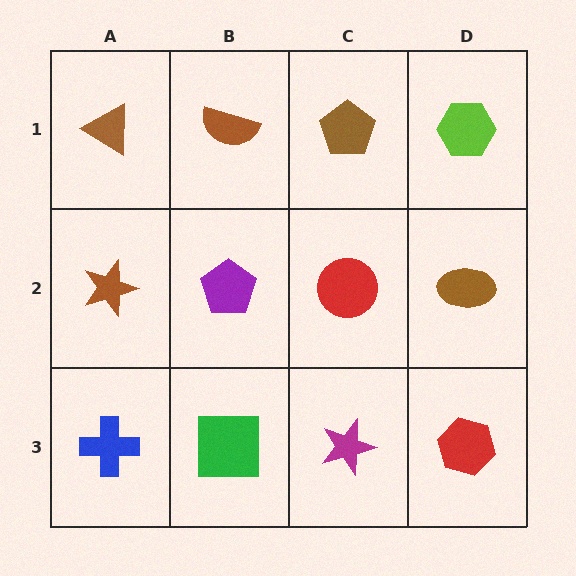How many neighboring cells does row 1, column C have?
3.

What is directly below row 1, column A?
A brown star.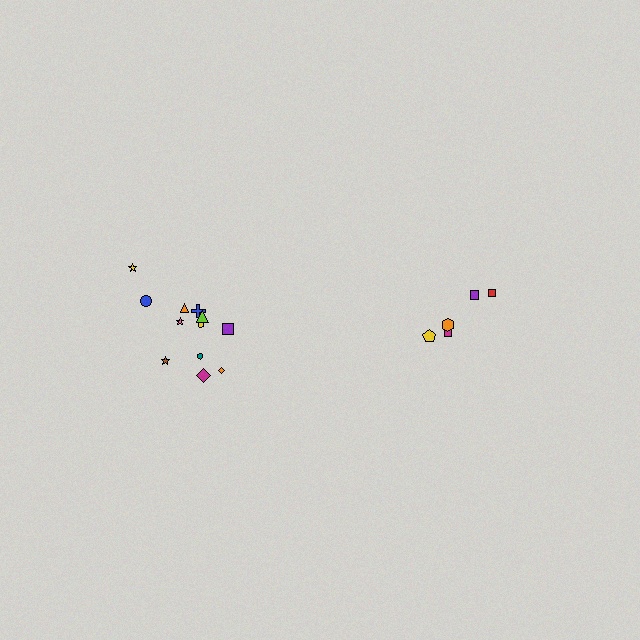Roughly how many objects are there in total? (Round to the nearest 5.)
Roughly 15 objects in total.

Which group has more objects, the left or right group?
The left group.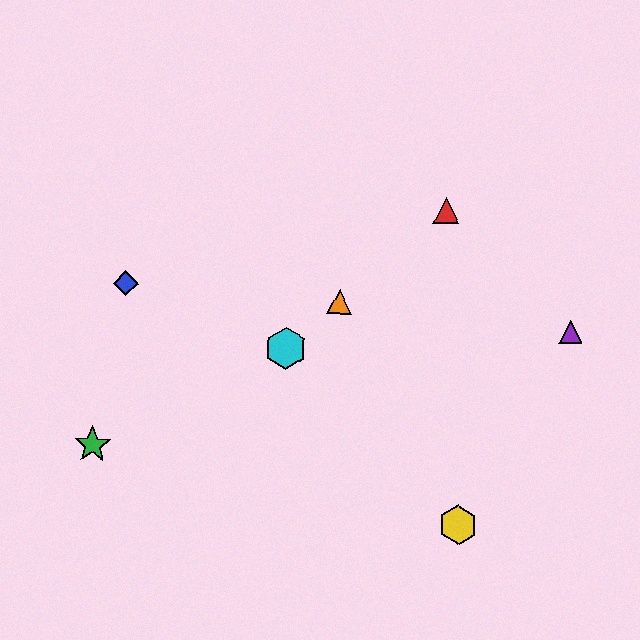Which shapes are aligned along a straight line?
The red triangle, the orange triangle, the cyan hexagon are aligned along a straight line.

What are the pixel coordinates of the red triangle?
The red triangle is at (446, 211).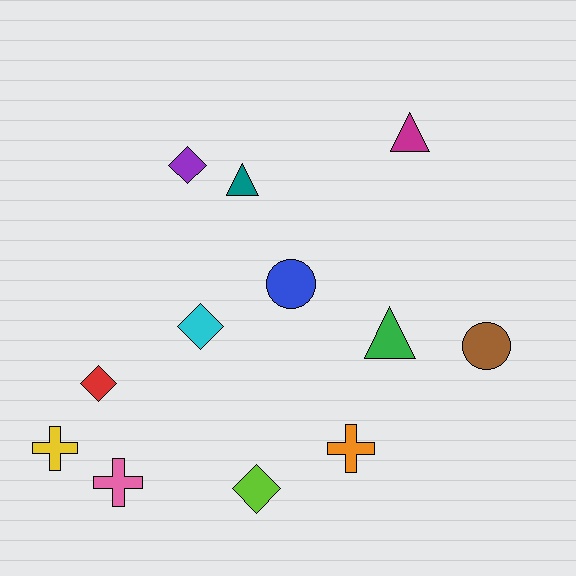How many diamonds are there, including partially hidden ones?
There are 4 diamonds.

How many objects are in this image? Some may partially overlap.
There are 12 objects.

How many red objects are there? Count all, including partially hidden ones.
There is 1 red object.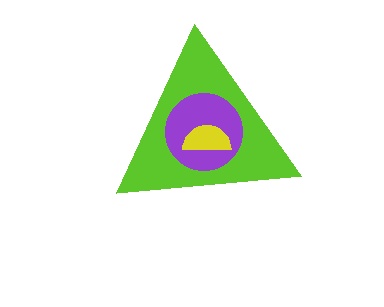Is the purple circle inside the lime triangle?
Yes.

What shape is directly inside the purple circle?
The yellow semicircle.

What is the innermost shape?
The yellow semicircle.